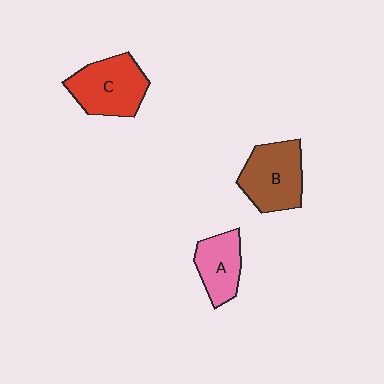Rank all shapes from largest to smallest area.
From largest to smallest: C (red), B (brown), A (pink).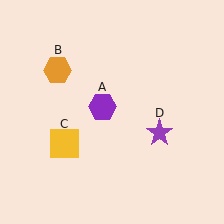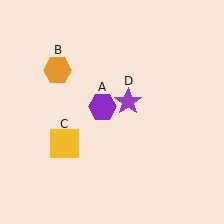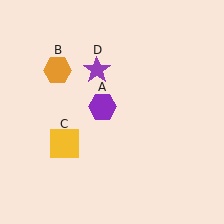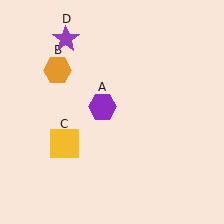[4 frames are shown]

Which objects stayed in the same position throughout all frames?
Purple hexagon (object A) and orange hexagon (object B) and yellow square (object C) remained stationary.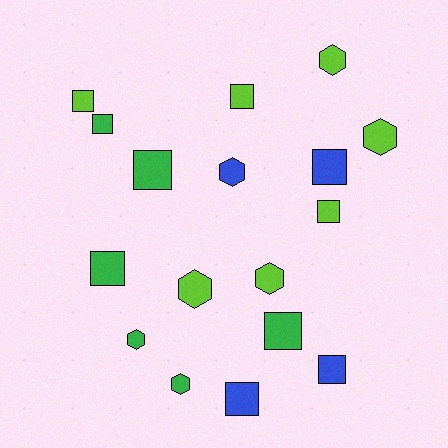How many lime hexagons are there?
There are 4 lime hexagons.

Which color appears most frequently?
Lime, with 7 objects.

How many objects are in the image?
There are 17 objects.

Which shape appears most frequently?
Square, with 10 objects.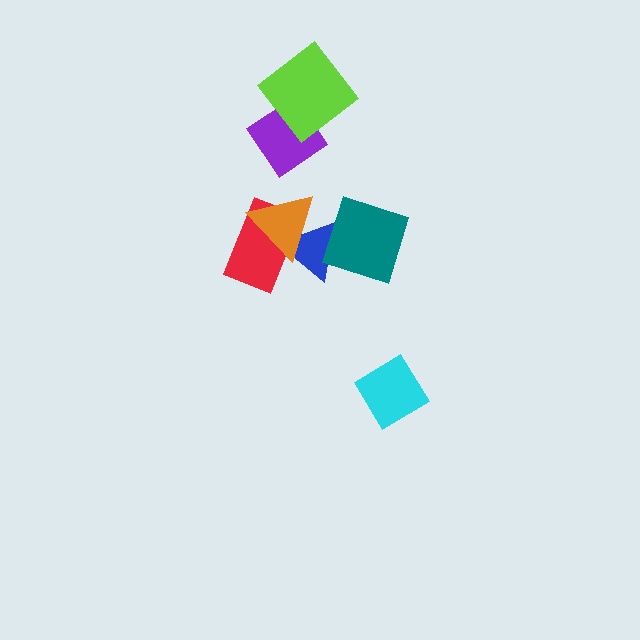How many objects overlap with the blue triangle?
3 objects overlap with the blue triangle.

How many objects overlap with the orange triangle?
2 objects overlap with the orange triangle.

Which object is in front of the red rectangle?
The orange triangle is in front of the red rectangle.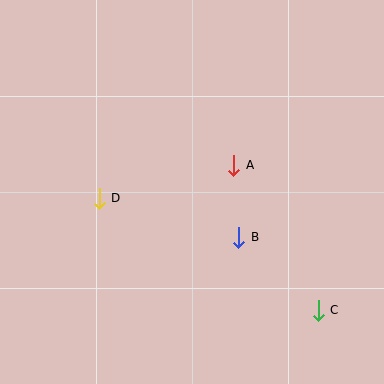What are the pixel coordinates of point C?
Point C is at (318, 310).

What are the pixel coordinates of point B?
Point B is at (239, 237).